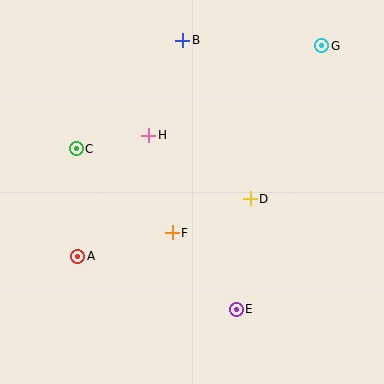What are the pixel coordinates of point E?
Point E is at (236, 309).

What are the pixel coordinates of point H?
Point H is at (149, 135).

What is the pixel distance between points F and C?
The distance between F and C is 128 pixels.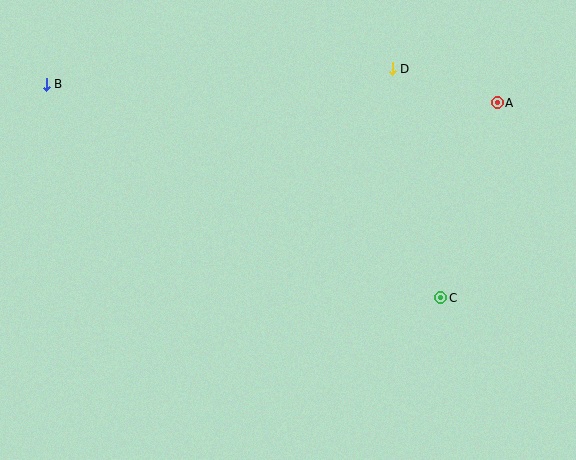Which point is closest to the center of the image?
Point C at (441, 298) is closest to the center.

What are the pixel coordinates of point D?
Point D is at (392, 69).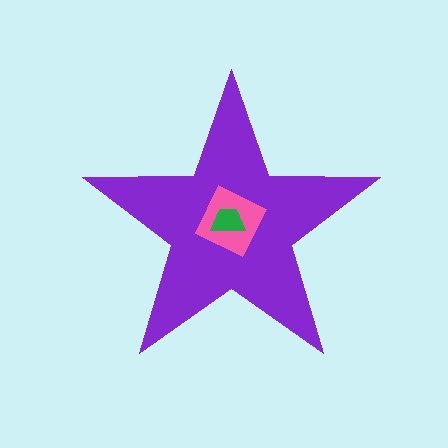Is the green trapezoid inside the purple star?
Yes.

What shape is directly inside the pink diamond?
The green trapezoid.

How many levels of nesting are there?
3.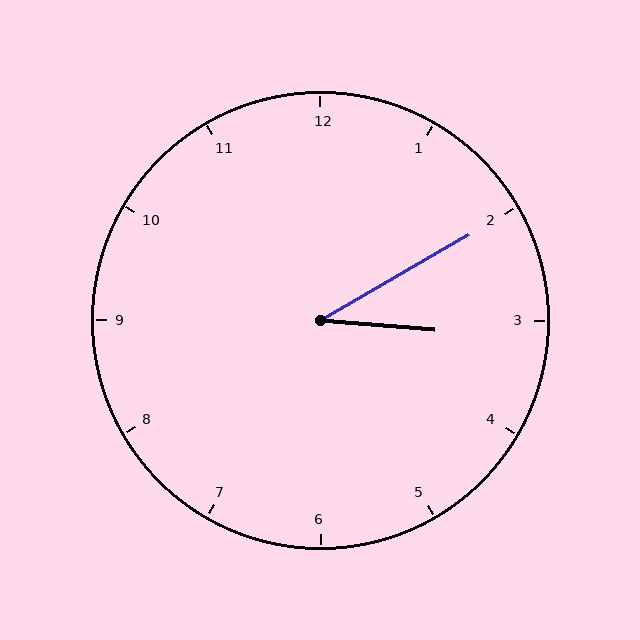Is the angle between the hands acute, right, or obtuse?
It is acute.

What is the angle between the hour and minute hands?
Approximately 35 degrees.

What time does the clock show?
3:10.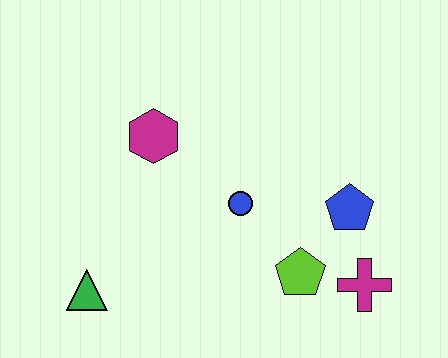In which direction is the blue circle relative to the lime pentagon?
The blue circle is above the lime pentagon.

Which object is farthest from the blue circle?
The green triangle is farthest from the blue circle.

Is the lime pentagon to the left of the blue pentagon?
Yes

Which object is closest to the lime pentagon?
The magenta cross is closest to the lime pentagon.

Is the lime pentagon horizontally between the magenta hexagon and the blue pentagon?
Yes